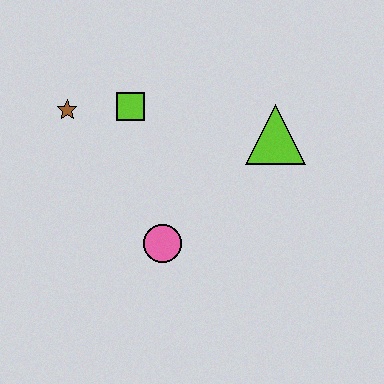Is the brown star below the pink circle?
No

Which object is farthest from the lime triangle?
The brown star is farthest from the lime triangle.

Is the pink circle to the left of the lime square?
No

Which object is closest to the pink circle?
The lime square is closest to the pink circle.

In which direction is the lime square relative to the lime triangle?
The lime square is to the left of the lime triangle.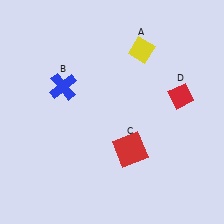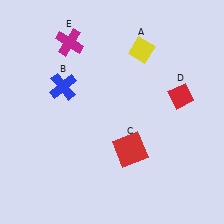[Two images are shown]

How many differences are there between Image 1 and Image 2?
There is 1 difference between the two images.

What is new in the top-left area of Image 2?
A magenta cross (E) was added in the top-left area of Image 2.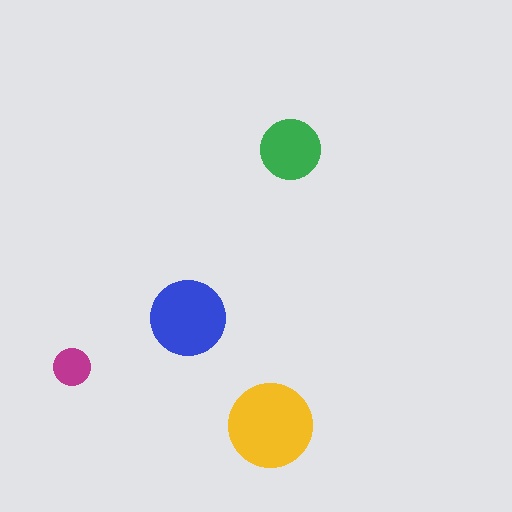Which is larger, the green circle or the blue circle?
The blue one.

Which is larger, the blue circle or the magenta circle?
The blue one.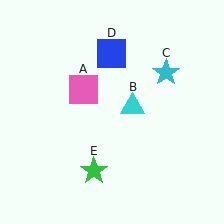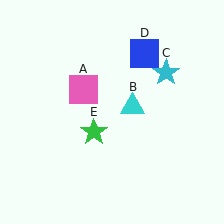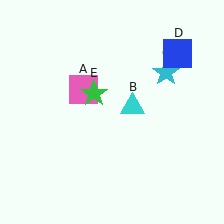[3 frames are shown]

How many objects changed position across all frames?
2 objects changed position: blue square (object D), green star (object E).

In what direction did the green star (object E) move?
The green star (object E) moved up.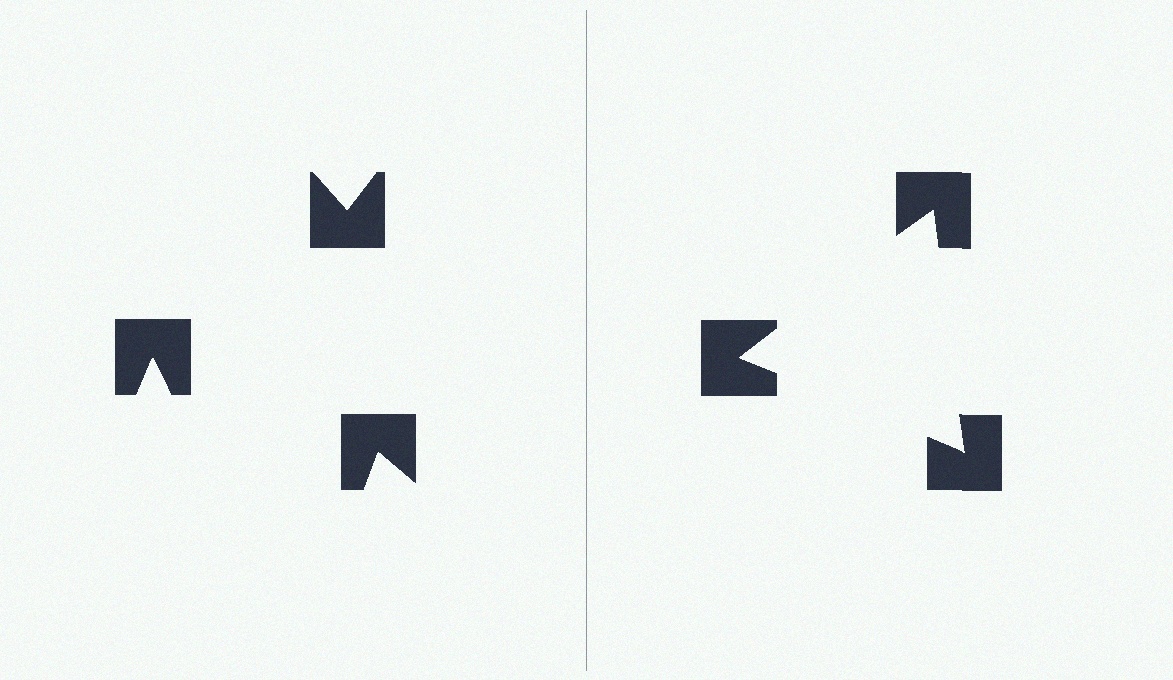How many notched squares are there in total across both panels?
6 — 3 on each side.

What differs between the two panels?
The notched squares are positioned identically on both sides; only the wedge orientations differ. On the right they align to a triangle; on the left they are misaligned.